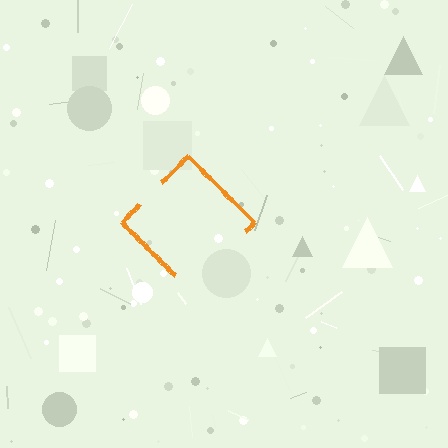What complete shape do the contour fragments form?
The contour fragments form a diamond.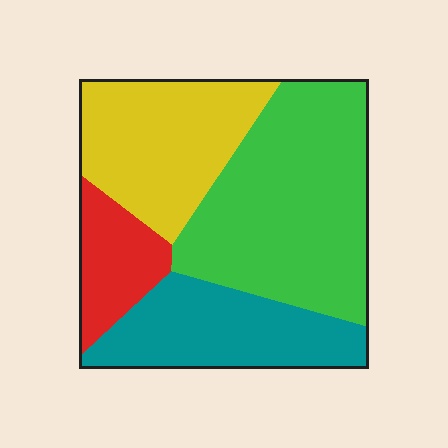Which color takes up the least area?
Red, at roughly 10%.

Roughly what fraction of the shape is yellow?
Yellow covers roughly 25% of the shape.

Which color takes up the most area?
Green, at roughly 40%.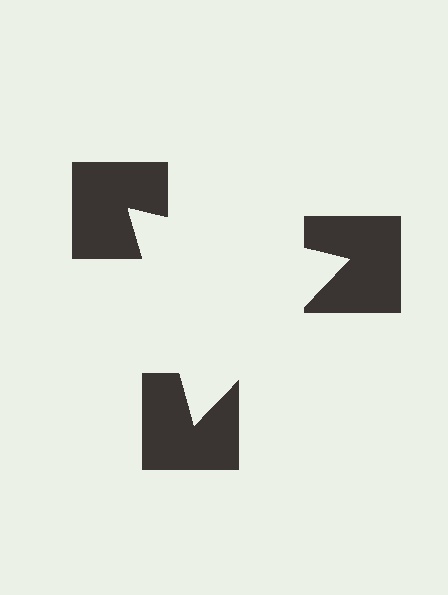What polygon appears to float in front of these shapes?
An illusory triangle — its edges are inferred from the aligned wedge cuts in the notched squares, not physically drawn.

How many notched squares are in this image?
There are 3 — one at each vertex of the illusory triangle.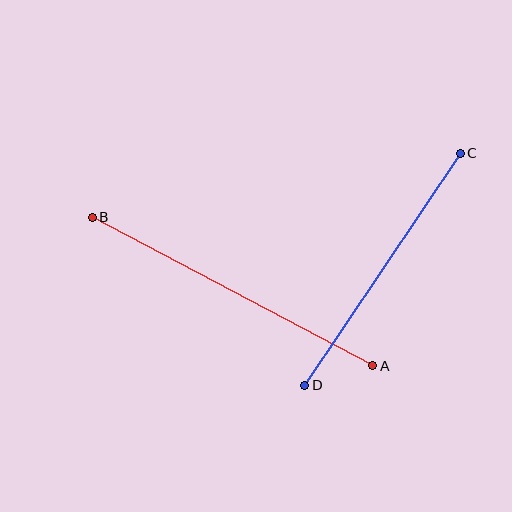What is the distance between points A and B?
The distance is approximately 317 pixels.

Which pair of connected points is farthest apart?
Points A and B are farthest apart.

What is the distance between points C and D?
The distance is approximately 280 pixels.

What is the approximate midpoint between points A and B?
The midpoint is at approximately (232, 291) pixels.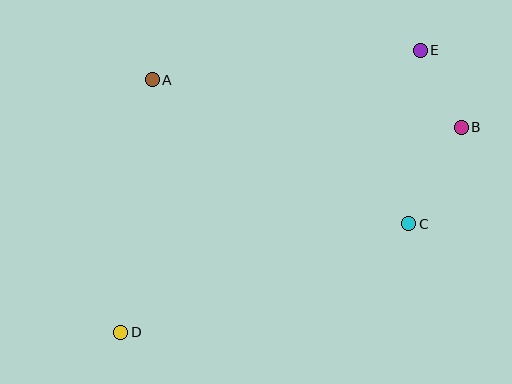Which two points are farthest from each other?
Points D and E are farthest from each other.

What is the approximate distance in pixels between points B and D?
The distance between B and D is approximately 398 pixels.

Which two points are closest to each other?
Points B and E are closest to each other.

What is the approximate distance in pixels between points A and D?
The distance between A and D is approximately 255 pixels.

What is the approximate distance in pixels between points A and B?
The distance between A and B is approximately 313 pixels.